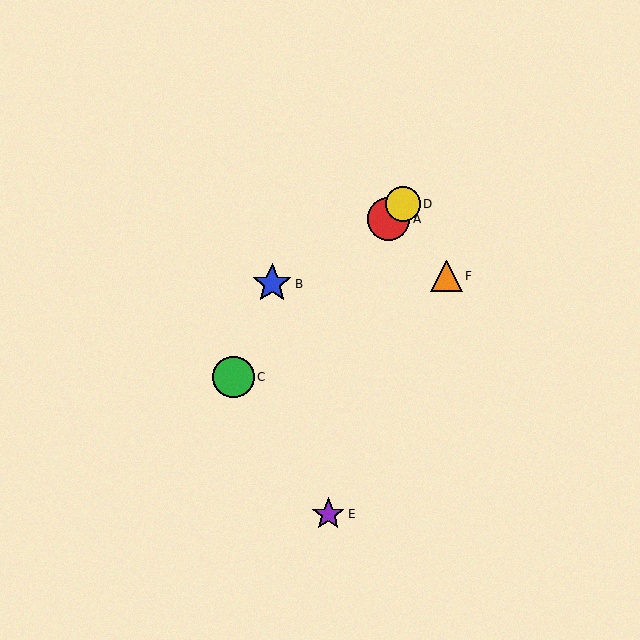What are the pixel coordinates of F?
Object F is at (446, 276).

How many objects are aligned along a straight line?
3 objects (A, C, D) are aligned along a straight line.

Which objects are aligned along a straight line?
Objects A, C, D are aligned along a straight line.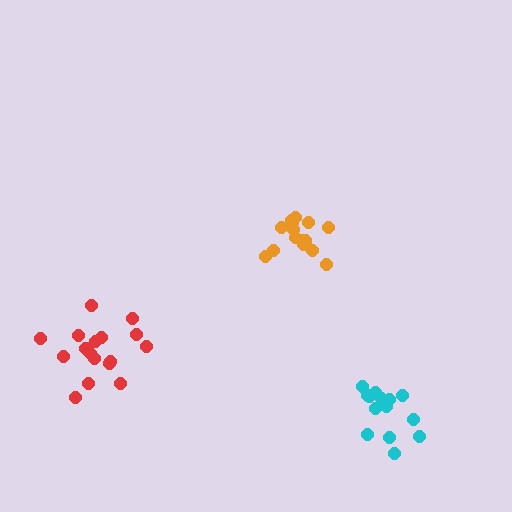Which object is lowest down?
The cyan cluster is bottommost.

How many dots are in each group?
Group 1: 16 dots, Group 2: 14 dots, Group 3: 17 dots (47 total).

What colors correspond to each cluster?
The clusters are colored: orange, cyan, red.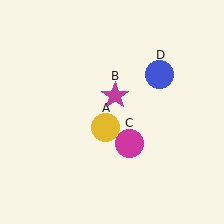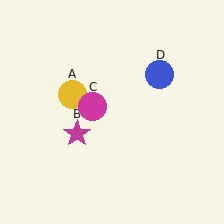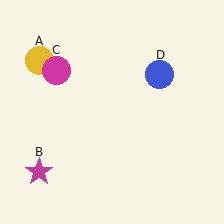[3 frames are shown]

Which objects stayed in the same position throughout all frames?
Blue circle (object D) remained stationary.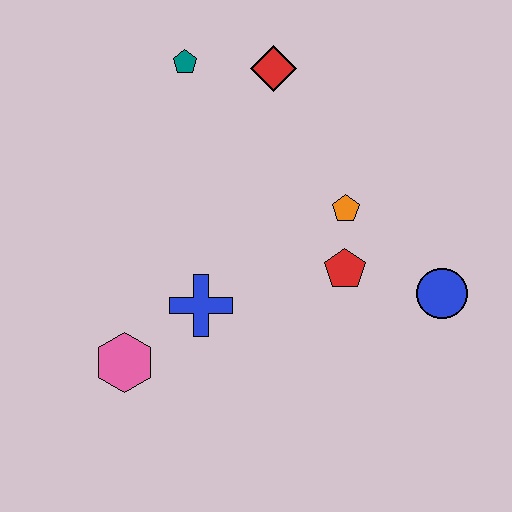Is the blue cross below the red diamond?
Yes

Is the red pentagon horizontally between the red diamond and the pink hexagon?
No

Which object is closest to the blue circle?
The red pentagon is closest to the blue circle.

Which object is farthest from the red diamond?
The pink hexagon is farthest from the red diamond.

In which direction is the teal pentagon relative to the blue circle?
The teal pentagon is to the left of the blue circle.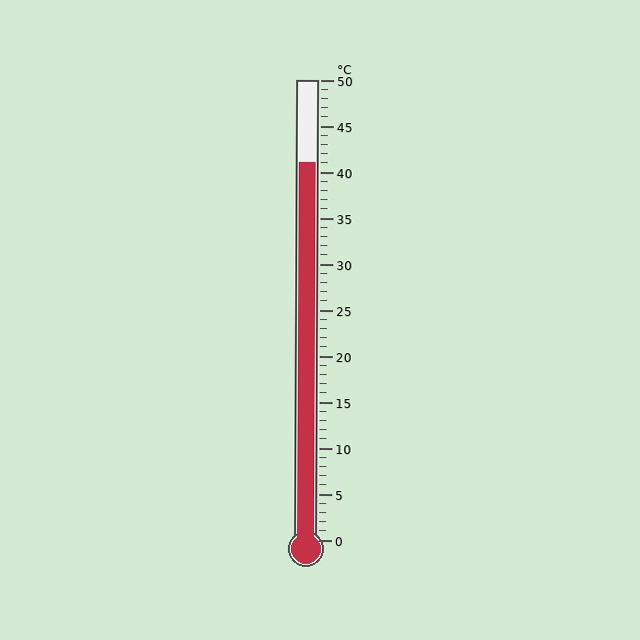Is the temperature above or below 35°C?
The temperature is above 35°C.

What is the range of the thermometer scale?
The thermometer scale ranges from 0°C to 50°C.